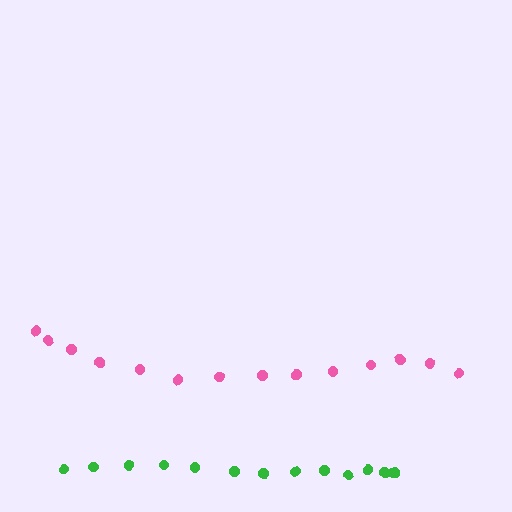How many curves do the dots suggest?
There are 2 distinct paths.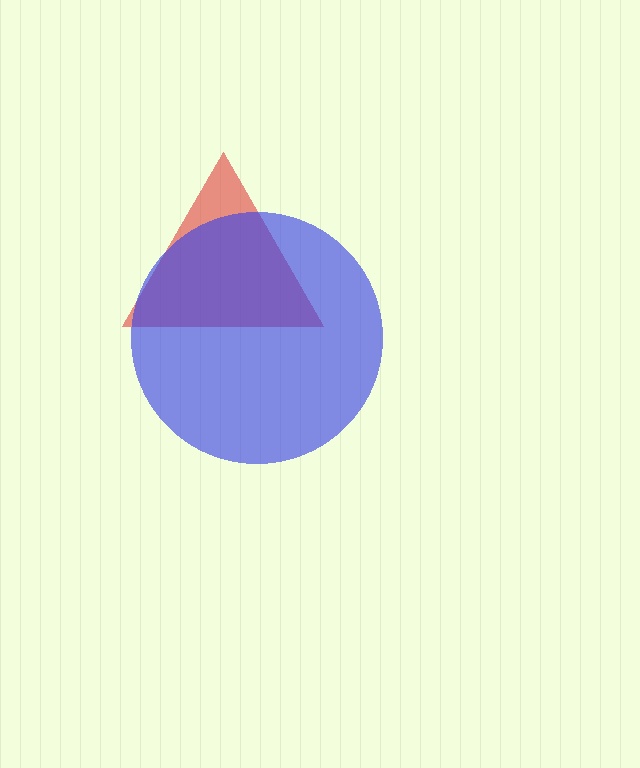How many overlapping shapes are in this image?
There are 2 overlapping shapes in the image.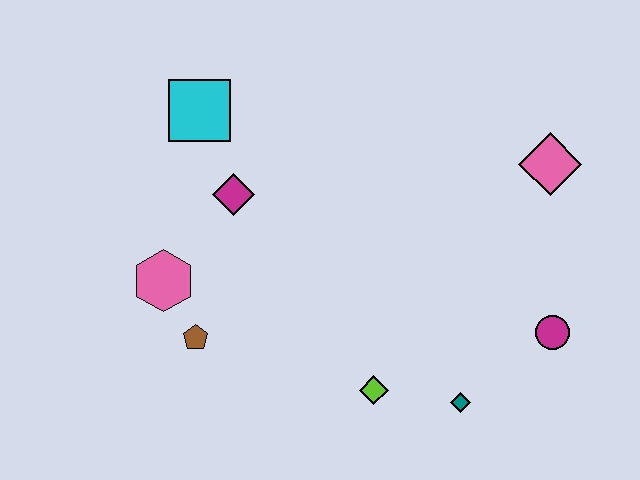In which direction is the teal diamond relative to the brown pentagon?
The teal diamond is to the right of the brown pentagon.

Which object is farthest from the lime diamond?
The cyan square is farthest from the lime diamond.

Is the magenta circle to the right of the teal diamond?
Yes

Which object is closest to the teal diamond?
The lime diamond is closest to the teal diamond.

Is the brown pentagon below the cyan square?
Yes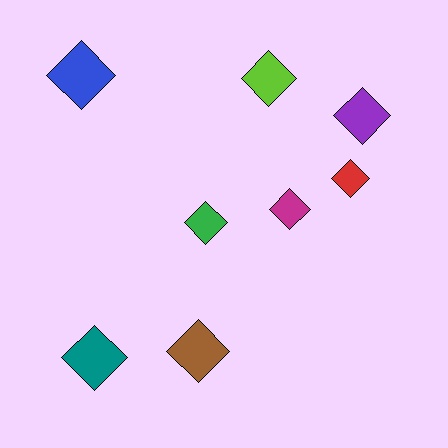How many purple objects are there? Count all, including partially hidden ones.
There is 1 purple object.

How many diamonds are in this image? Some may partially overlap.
There are 8 diamonds.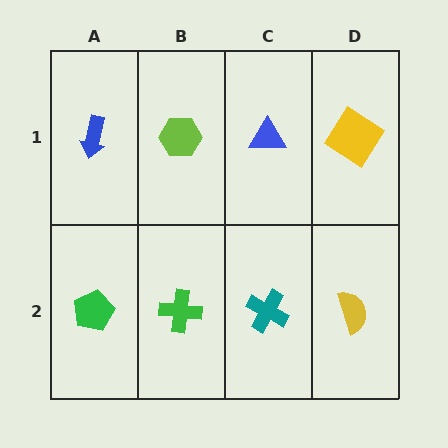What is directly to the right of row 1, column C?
A yellow diamond.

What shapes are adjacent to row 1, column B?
A green cross (row 2, column B), a blue arrow (row 1, column A), a blue triangle (row 1, column C).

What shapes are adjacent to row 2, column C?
A blue triangle (row 1, column C), a green cross (row 2, column B), a yellow semicircle (row 2, column D).